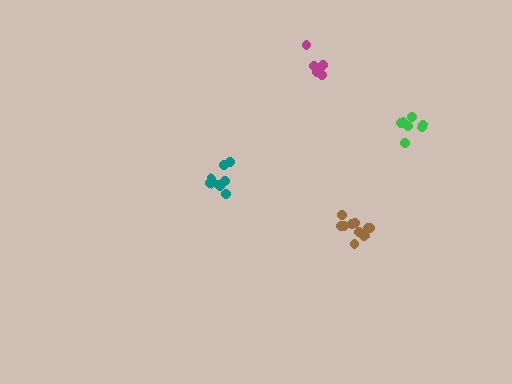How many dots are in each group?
Group 1: 7 dots, Group 2: 10 dots, Group 3: 5 dots, Group 4: 8 dots (30 total).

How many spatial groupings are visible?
There are 4 spatial groupings.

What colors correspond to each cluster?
The clusters are colored: green, brown, magenta, teal.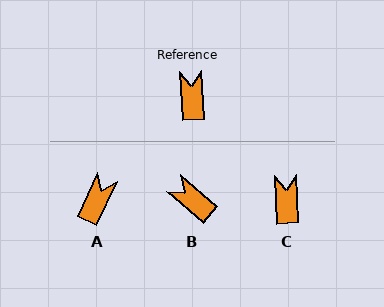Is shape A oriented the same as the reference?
No, it is off by about 28 degrees.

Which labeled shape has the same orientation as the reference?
C.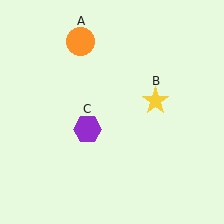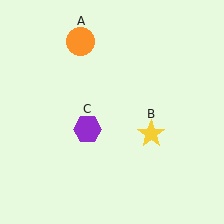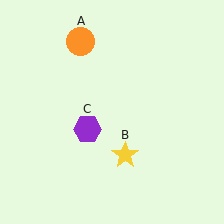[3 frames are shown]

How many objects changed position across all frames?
1 object changed position: yellow star (object B).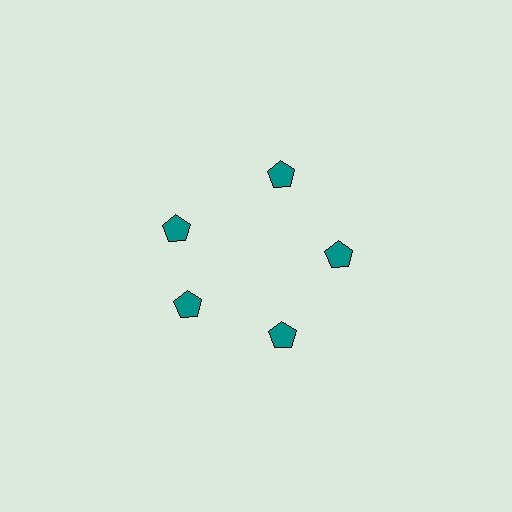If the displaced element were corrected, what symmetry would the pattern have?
It would have 5-fold rotational symmetry — the pattern would map onto itself every 72 degrees.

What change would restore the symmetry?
The symmetry would be restored by rotating it back into even spacing with its neighbors so that all 5 pentagons sit at equal angles and equal distance from the center.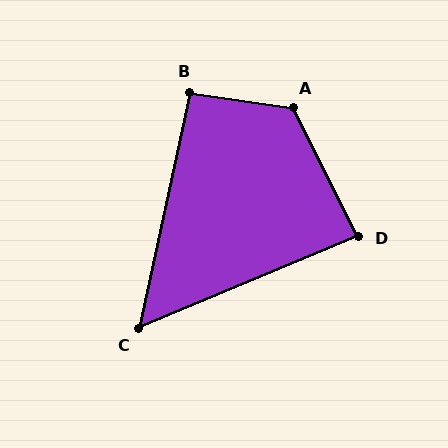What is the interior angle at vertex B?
Approximately 94 degrees (approximately right).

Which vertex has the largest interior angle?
A, at approximately 125 degrees.